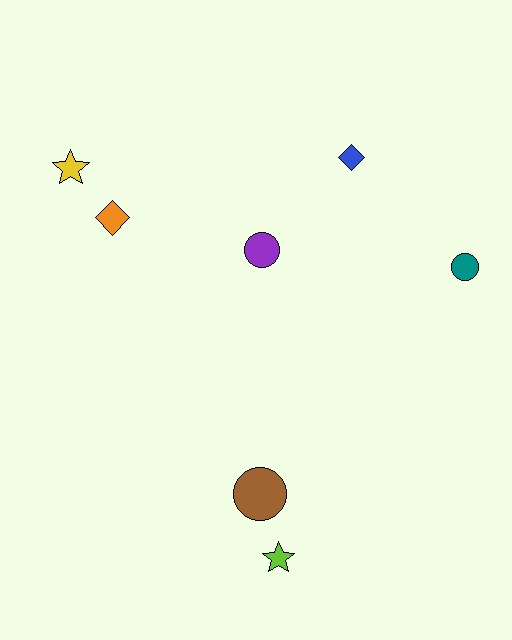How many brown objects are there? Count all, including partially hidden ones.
There is 1 brown object.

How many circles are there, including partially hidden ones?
There are 3 circles.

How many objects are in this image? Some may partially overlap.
There are 7 objects.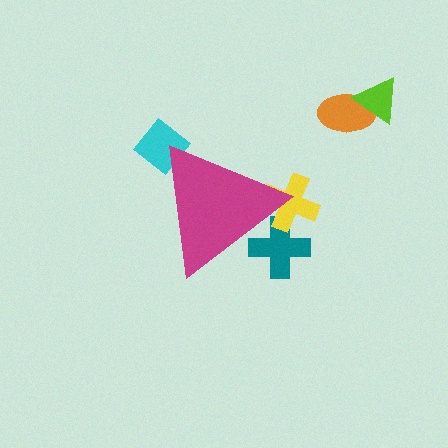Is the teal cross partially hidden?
Yes, the teal cross is partially hidden behind the magenta triangle.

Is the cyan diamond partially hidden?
Yes, the cyan diamond is partially hidden behind the magenta triangle.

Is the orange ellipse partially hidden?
No, the orange ellipse is fully visible.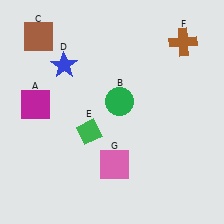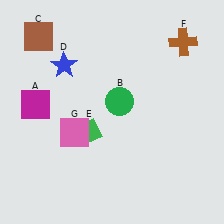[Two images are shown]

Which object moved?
The pink square (G) moved left.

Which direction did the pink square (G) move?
The pink square (G) moved left.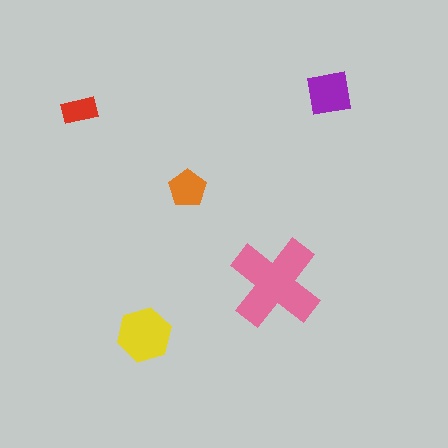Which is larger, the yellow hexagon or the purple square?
The yellow hexagon.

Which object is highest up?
The purple square is topmost.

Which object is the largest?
The pink cross.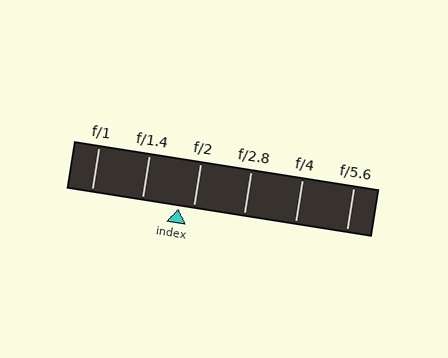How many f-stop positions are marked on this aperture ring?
There are 6 f-stop positions marked.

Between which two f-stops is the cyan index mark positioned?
The index mark is between f/1.4 and f/2.